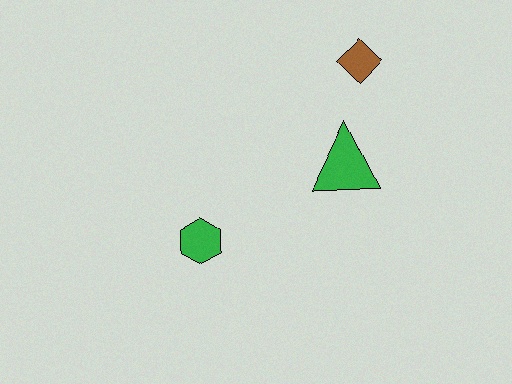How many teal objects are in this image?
There are no teal objects.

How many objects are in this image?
There are 3 objects.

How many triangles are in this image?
There is 1 triangle.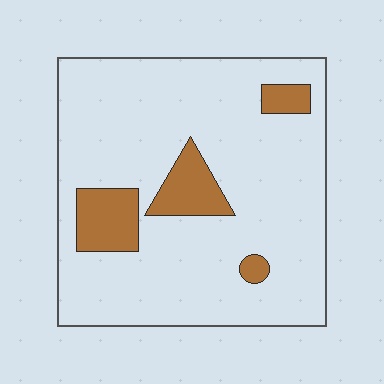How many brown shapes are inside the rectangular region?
4.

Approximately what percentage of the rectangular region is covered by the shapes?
Approximately 15%.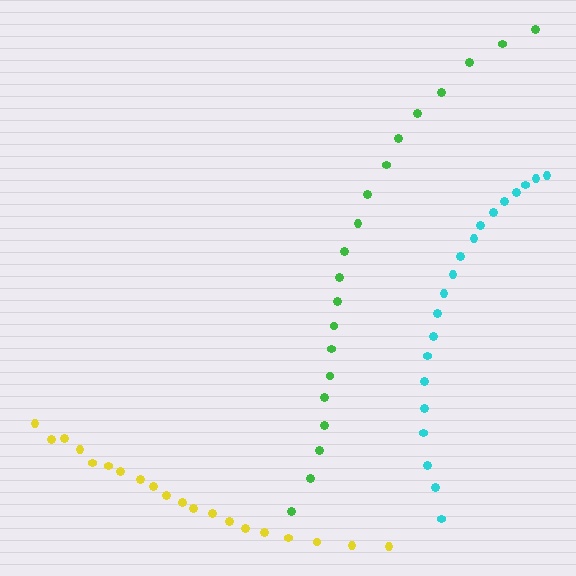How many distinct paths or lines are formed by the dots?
There are 3 distinct paths.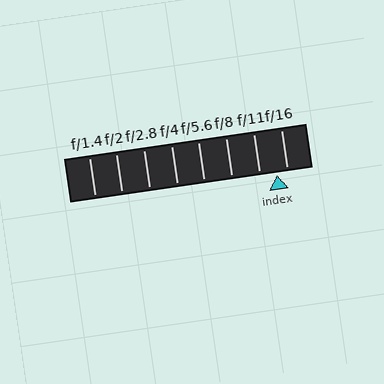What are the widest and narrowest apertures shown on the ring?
The widest aperture shown is f/1.4 and the narrowest is f/16.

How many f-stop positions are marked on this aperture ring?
There are 8 f-stop positions marked.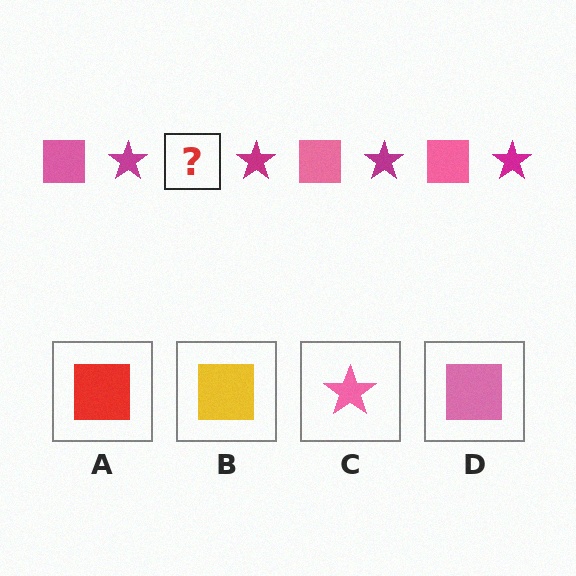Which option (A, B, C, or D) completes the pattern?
D.